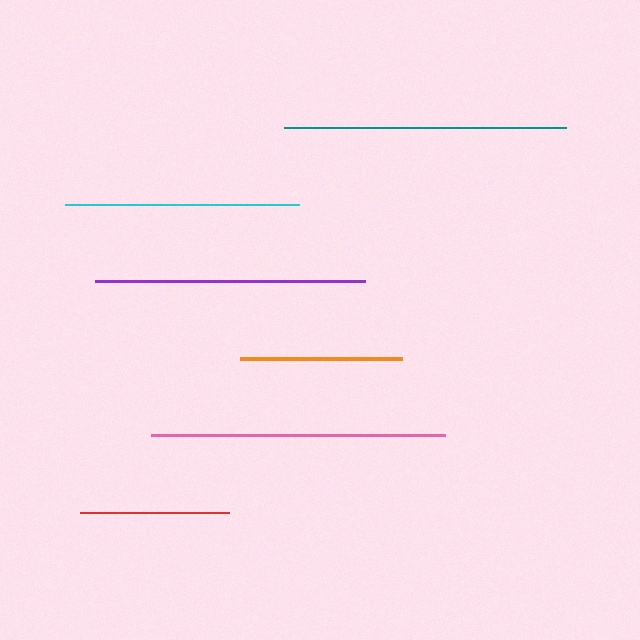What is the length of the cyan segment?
The cyan segment is approximately 234 pixels long.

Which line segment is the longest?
The pink line is the longest at approximately 294 pixels.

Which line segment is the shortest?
The red line is the shortest at approximately 149 pixels.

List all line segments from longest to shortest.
From longest to shortest: pink, teal, purple, cyan, orange, red.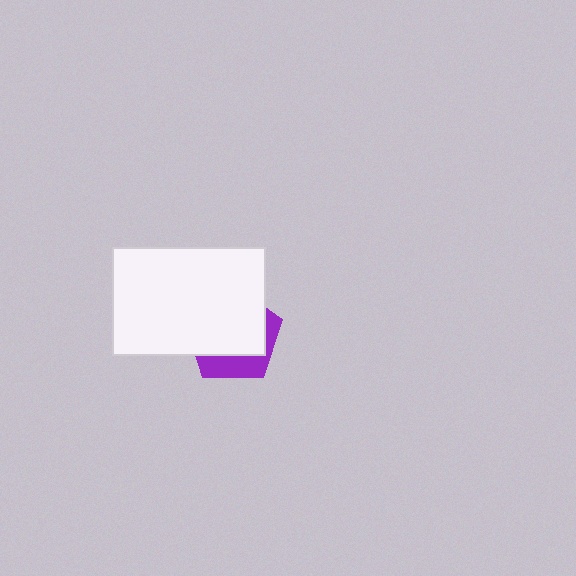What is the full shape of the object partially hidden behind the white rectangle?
The partially hidden object is a purple pentagon.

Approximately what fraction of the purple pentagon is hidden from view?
Roughly 68% of the purple pentagon is hidden behind the white rectangle.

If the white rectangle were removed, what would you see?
You would see the complete purple pentagon.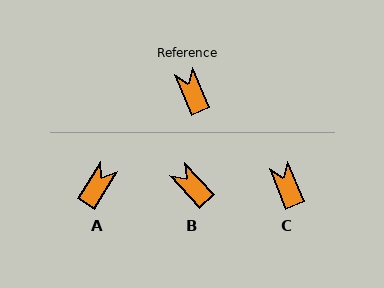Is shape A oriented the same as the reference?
No, it is off by about 54 degrees.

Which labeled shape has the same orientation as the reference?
C.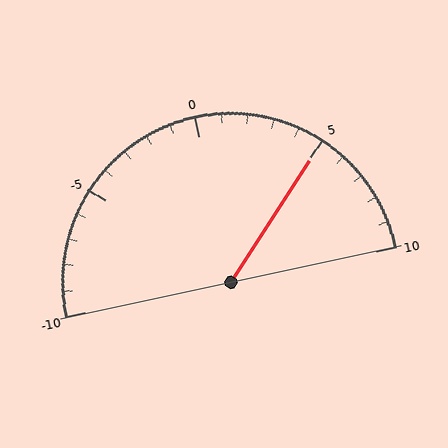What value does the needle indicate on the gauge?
The needle indicates approximately 5.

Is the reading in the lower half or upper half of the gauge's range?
The reading is in the upper half of the range (-10 to 10).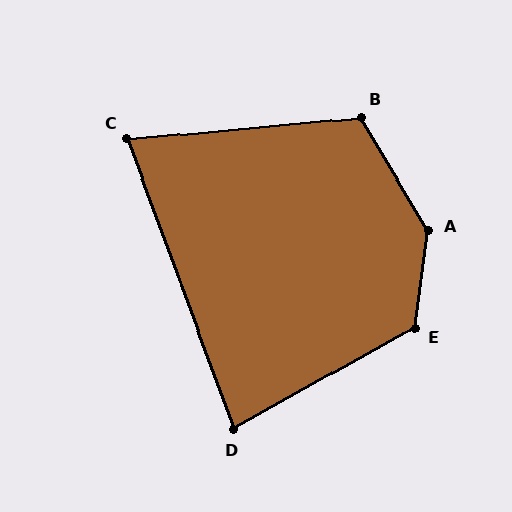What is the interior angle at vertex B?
Approximately 115 degrees (obtuse).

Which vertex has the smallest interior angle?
C, at approximately 75 degrees.